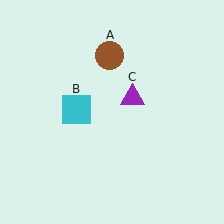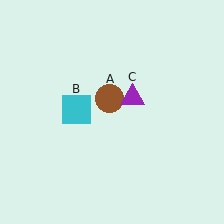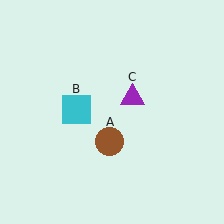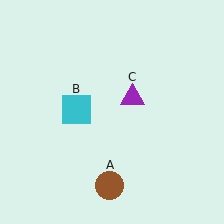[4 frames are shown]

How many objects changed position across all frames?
1 object changed position: brown circle (object A).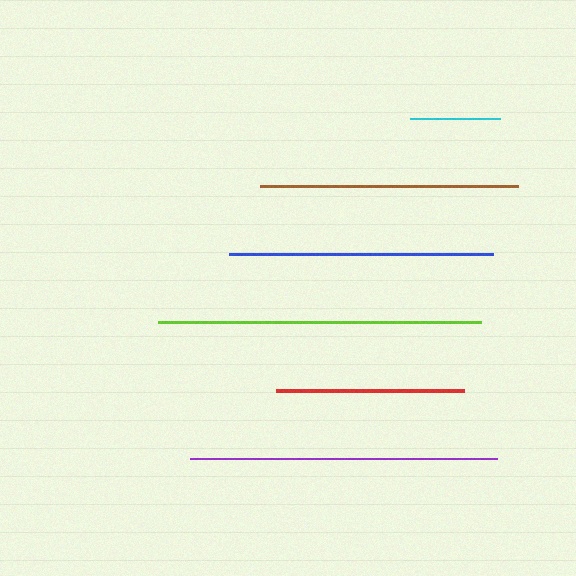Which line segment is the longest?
The lime line is the longest at approximately 324 pixels.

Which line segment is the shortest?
The cyan line is the shortest at approximately 90 pixels.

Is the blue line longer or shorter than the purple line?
The purple line is longer than the blue line.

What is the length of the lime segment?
The lime segment is approximately 324 pixels long.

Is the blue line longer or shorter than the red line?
The blue line is longer than the red line.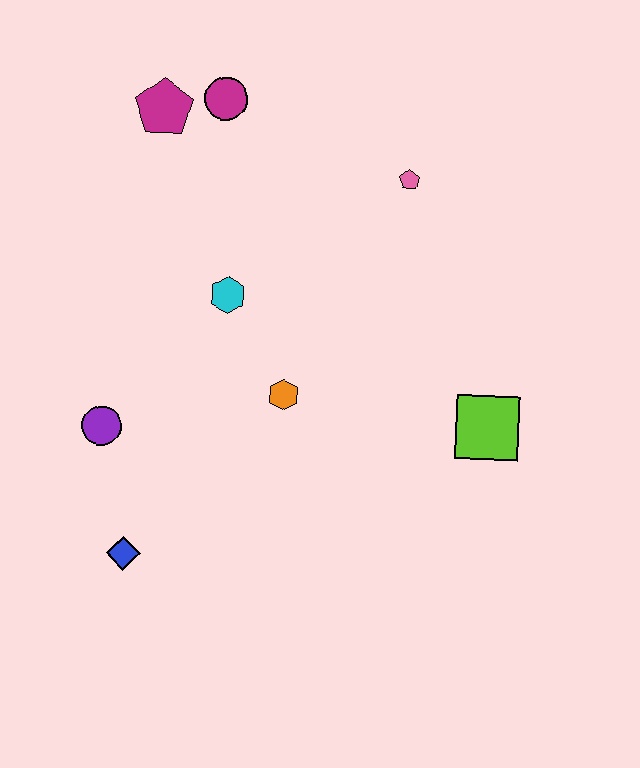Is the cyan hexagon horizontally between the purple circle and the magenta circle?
No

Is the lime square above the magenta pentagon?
No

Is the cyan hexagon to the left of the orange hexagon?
Yes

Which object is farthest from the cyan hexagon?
The lime square is farthest from the cyan hexagon.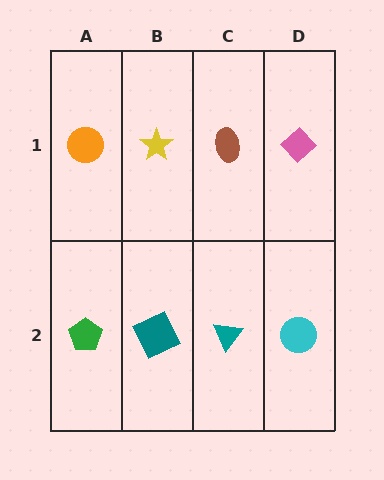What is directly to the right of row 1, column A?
A yellow star.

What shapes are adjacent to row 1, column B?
A teal square (row 2, column B), an orange circle (row 1, column A), a brown ellipse (row 1, column C).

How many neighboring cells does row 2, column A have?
2.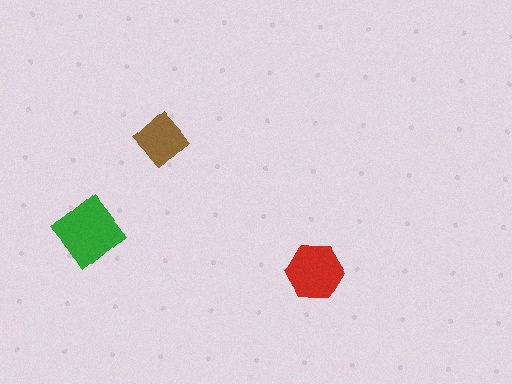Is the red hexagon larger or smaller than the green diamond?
Smaller.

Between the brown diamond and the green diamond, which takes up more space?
The green diamond.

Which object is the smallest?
The brown diamond.